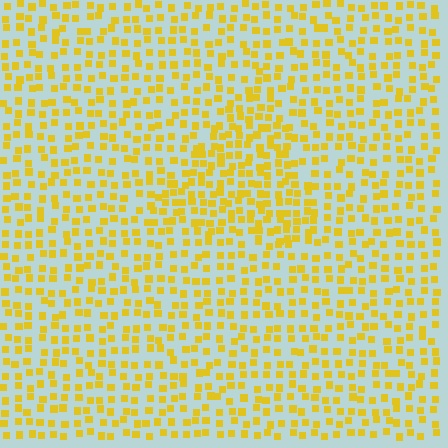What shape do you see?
I see a triangle.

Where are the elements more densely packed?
The elements are more densely packed inside the triangle boundary.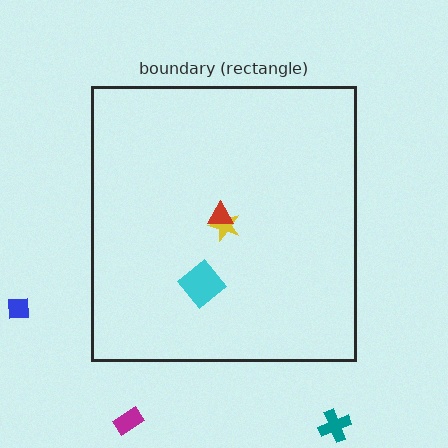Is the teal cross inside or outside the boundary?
Outside.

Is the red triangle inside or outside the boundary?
Inside.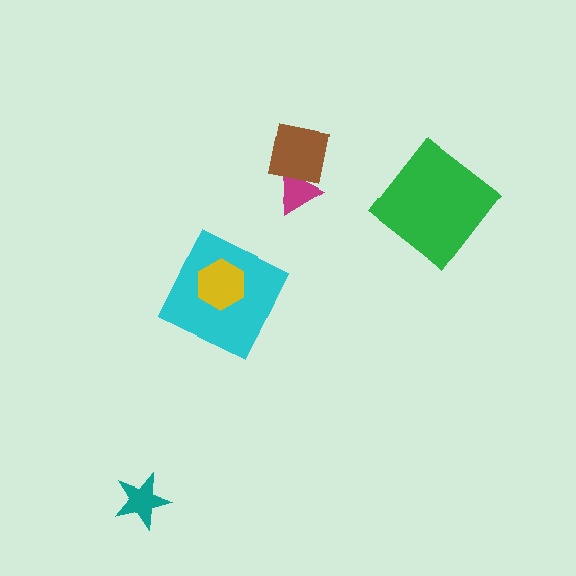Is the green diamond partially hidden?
No, no other shape covers it.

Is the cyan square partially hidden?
Yes, it is partially covered by another shape.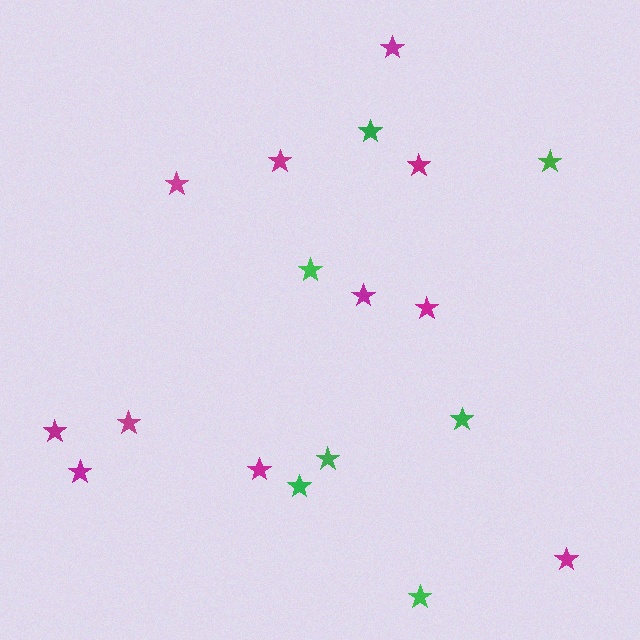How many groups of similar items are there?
There are 2 groups: one group of magenta stars (11) and one group of green stars (7).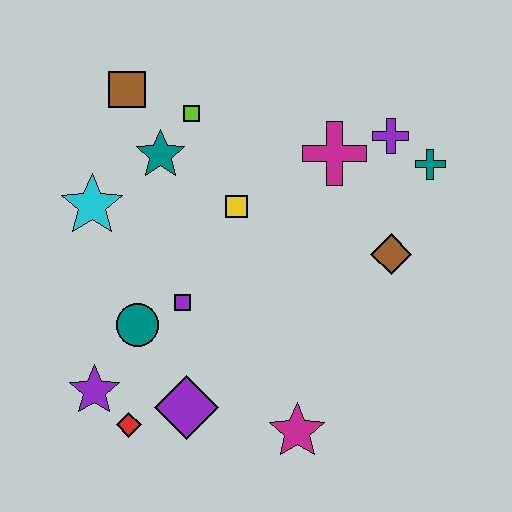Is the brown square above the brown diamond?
Yes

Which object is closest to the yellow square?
The teal star is closest to the yellow square.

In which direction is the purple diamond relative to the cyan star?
The purple diamond is below the cyan star.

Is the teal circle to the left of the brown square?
No